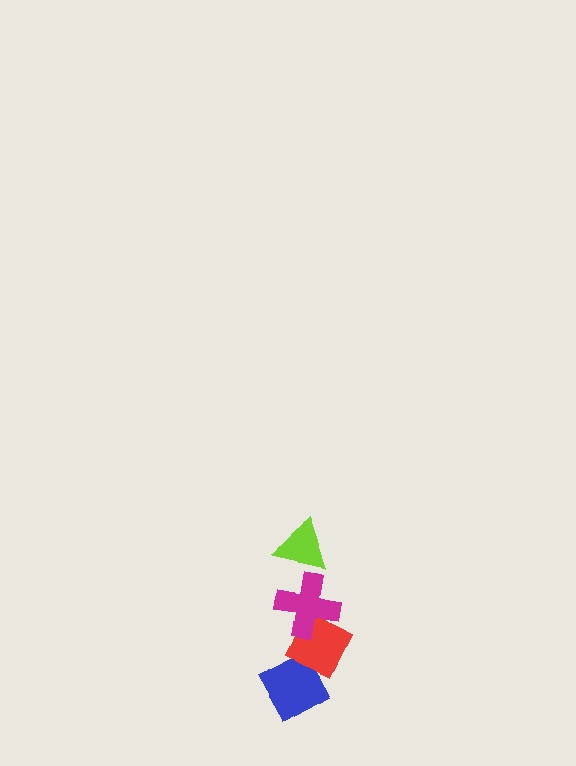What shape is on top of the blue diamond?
The red diamond is on top of the blue diamond.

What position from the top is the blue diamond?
The blue diamond is 4th from the top.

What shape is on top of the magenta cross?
The lime triangle is on top of the magenta cross.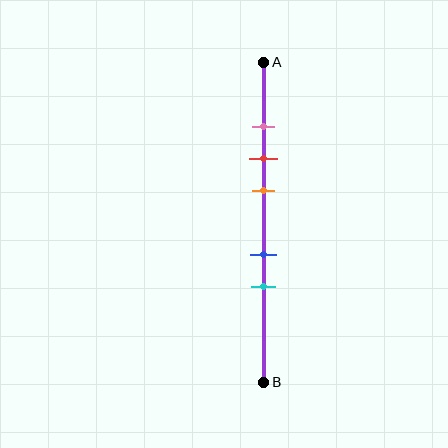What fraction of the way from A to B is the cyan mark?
The cyan mark is approximately 70% (0.7) of the way from A to B.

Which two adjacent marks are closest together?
The pink and red marks are the closest adjacent pair.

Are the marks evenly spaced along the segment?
No, the marks are not evenly spaced.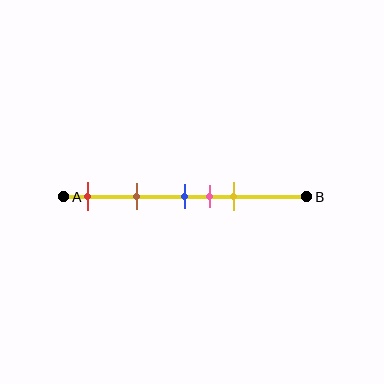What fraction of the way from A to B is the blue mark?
The blue mark is approximately 50% (0.5) of the way from A to B.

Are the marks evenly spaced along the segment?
No, the marks are not evenly spaced.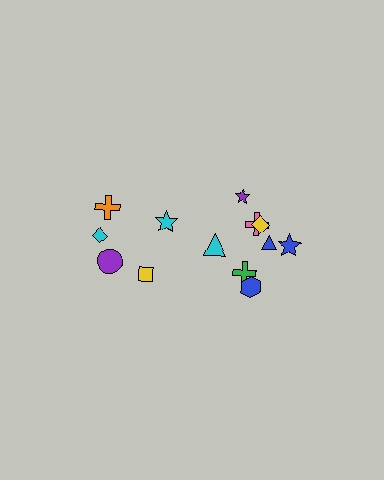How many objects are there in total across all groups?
There are 13 objects.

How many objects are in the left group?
There are 5 objects.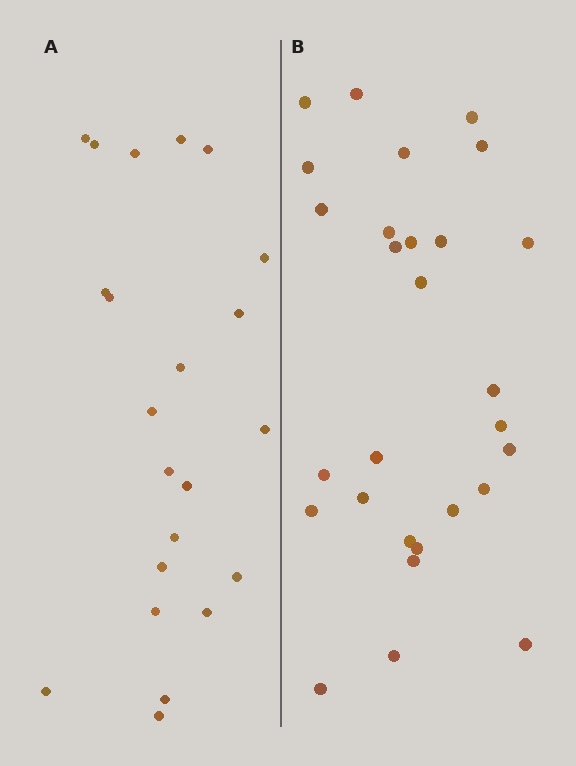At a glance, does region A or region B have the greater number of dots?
Region B (the right region) has more dots.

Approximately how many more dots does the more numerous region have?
Region B has about 6 more dots than region A.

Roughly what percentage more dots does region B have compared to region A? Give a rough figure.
About 25% more.